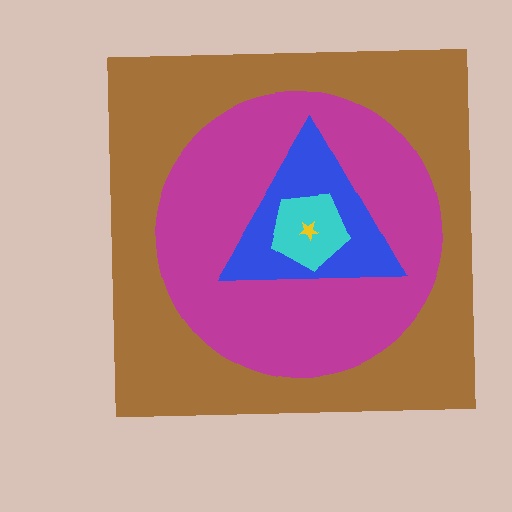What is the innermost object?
The yellow star.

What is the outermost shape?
The brown square.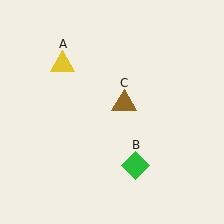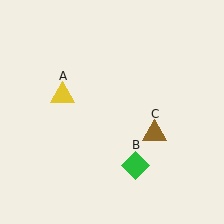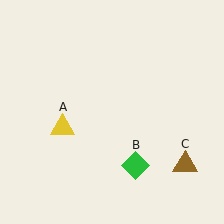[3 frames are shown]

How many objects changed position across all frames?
2 objects changed position: yellow triangle (object A), brown triangle (object C).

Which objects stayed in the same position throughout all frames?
Green diamond (object B) remained stationary.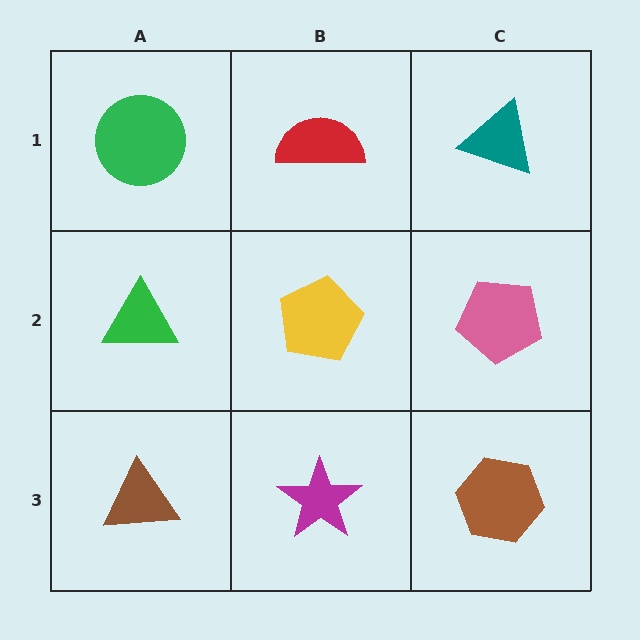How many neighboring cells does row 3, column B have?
3.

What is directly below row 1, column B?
A yellow pentagon.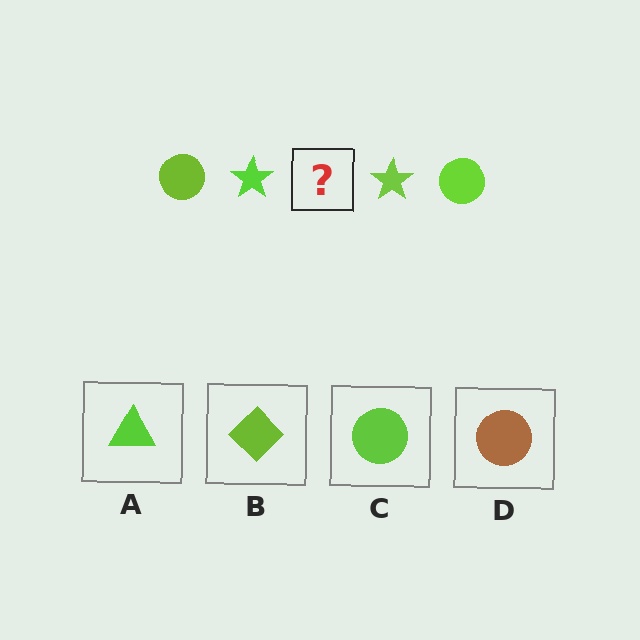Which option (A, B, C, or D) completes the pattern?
C.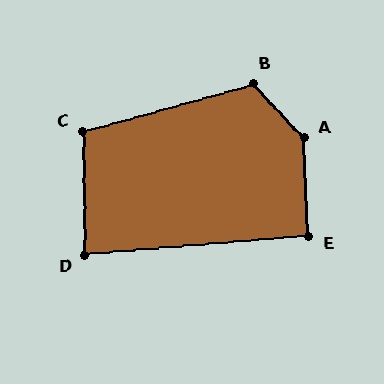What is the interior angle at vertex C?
Approximately 105 degrees (obtuse).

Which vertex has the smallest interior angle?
D, at approximately 86 degrees.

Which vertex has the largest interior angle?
A, at approximately 139 degrees.